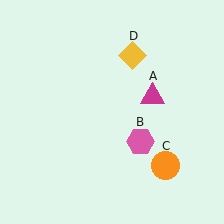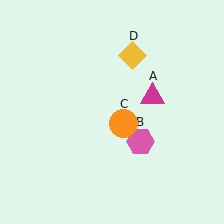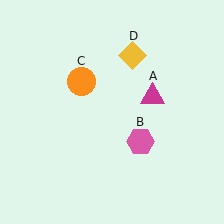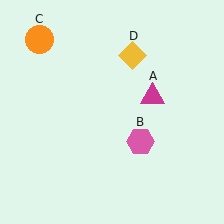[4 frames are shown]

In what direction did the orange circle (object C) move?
The orange circle (object C) moved up and to the left.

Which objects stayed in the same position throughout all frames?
Magenta triangle (object A) and pink hexagon (object B) and yellow diamond (object D) remained stationary.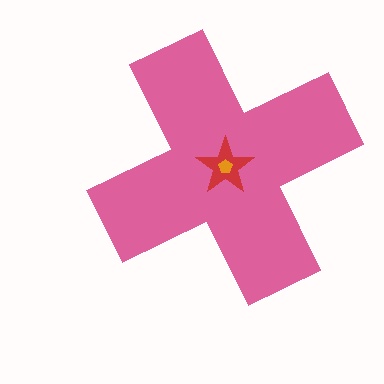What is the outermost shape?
The pink cross.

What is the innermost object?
The orange pentagon.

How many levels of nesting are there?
3.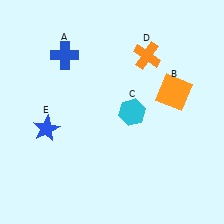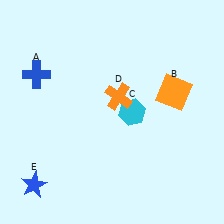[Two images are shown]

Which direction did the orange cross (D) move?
The orange cross (D) moved down.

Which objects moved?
The objects that moved are: the blue cross (A), the orange cross (D), the blue star (E).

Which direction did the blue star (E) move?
The blue star (E) moved down.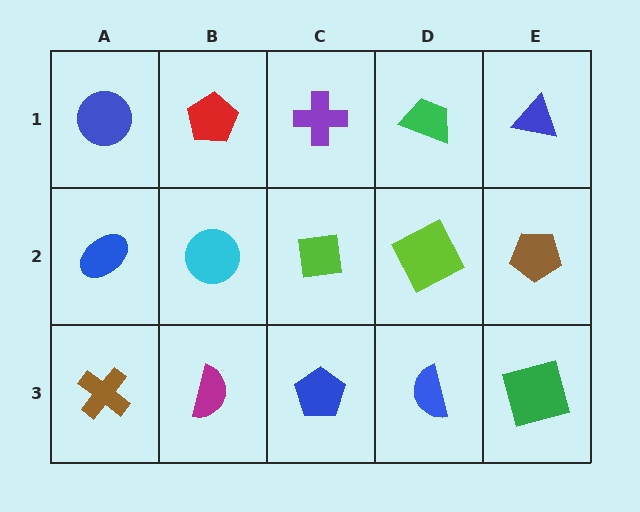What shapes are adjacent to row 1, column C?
A lime square (row 2, column C), a red pentagon (row 1, column B), a green trapezoid (row 1, column D).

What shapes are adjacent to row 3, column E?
A brown pentagon (row 2, column E), a blue semicircle (row 3, column D).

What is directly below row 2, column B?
A magenta semicircle.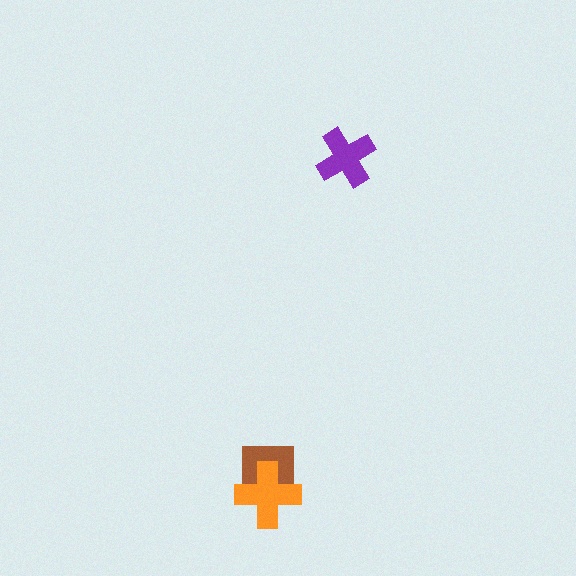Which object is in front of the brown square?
The orange cross is in front of the brown square.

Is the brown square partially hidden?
Yes, it is partially covered by another shape.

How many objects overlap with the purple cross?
0 objects overlap with the purple cross.